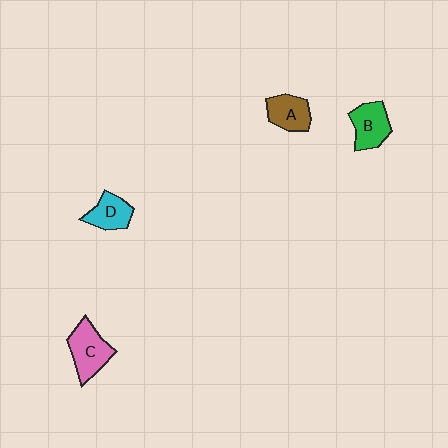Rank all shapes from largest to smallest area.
From largest to smallest: C (pink), B (green), A (brown), D (cyan).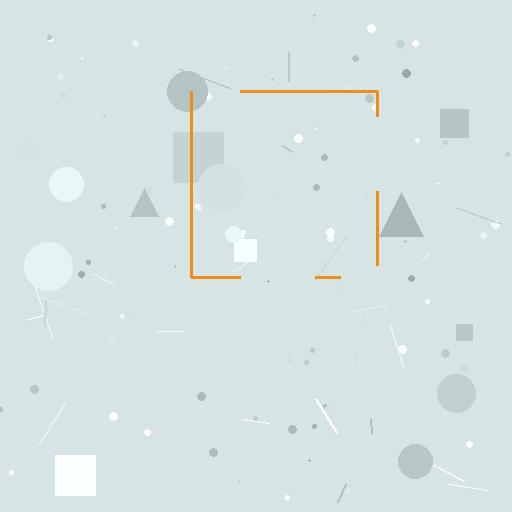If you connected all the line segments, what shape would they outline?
They would outline a square.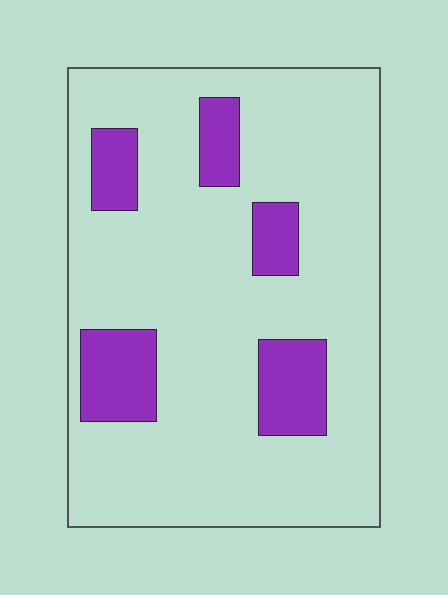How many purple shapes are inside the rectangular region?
5.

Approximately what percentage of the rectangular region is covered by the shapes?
Approximately 15%.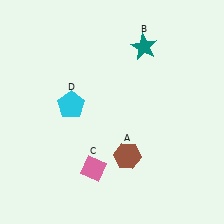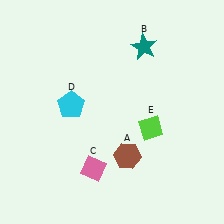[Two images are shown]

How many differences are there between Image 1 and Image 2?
There is 1 difference between the two images.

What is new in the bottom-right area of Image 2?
A lime diamond (E) was added in the bottom-right area of Image 2.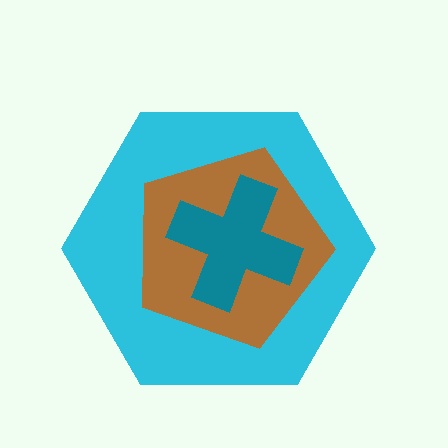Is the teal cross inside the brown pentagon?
Yes.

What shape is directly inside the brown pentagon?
The teal cross.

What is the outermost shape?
The cyan hexagon.